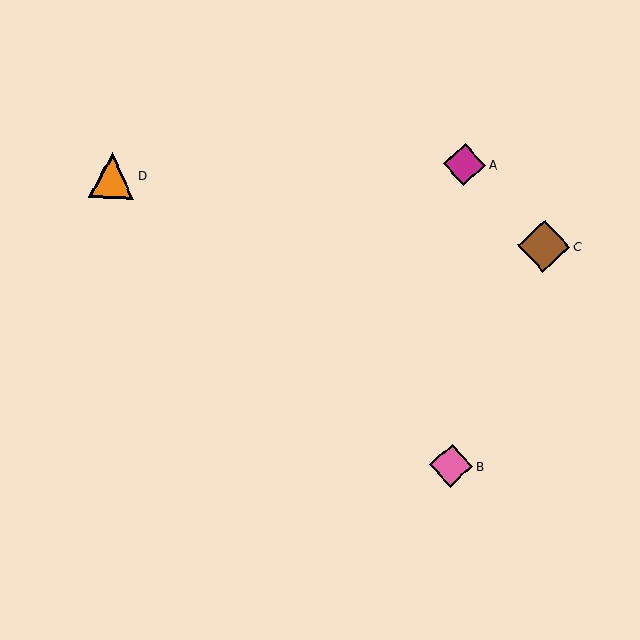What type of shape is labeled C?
Shape C is a brown diamond.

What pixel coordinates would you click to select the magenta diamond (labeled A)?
Click at (465, 164) to select the magenta diamond A.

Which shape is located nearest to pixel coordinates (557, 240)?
The brown diamond (labeled C) at (544, 246) is nearest to that location.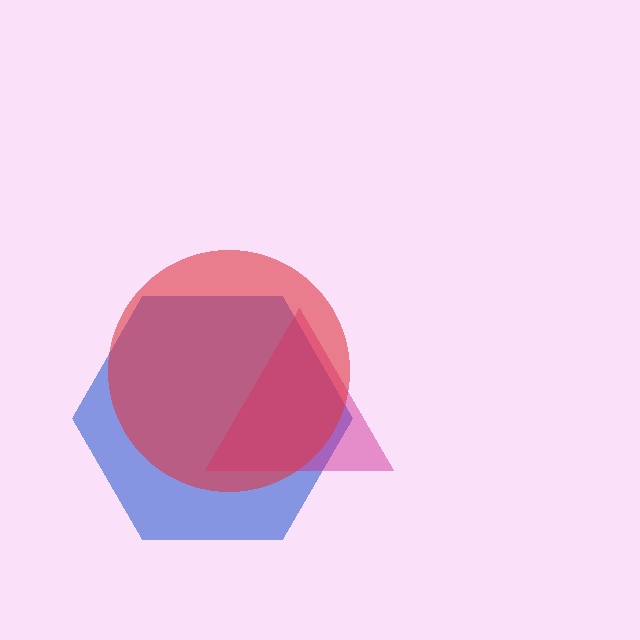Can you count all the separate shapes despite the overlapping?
Yes, there are 3 separate shapes.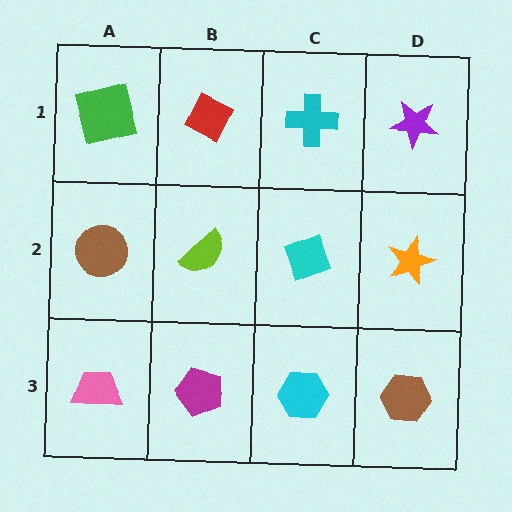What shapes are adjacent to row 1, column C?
A cyan diamond (row 2, column C), a red diamond (row 1, column B), a purple star (row 1, column D).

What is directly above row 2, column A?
A green square.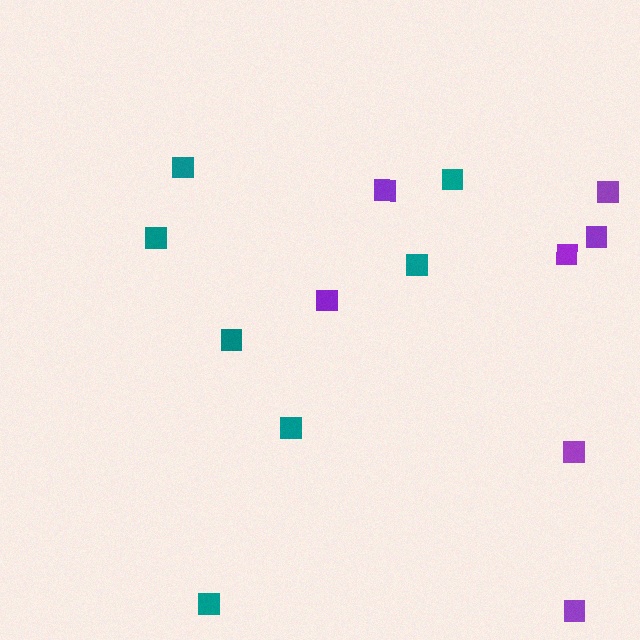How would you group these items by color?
There are 2 groups: one group of teal squares (7) and one group of purple squares (7).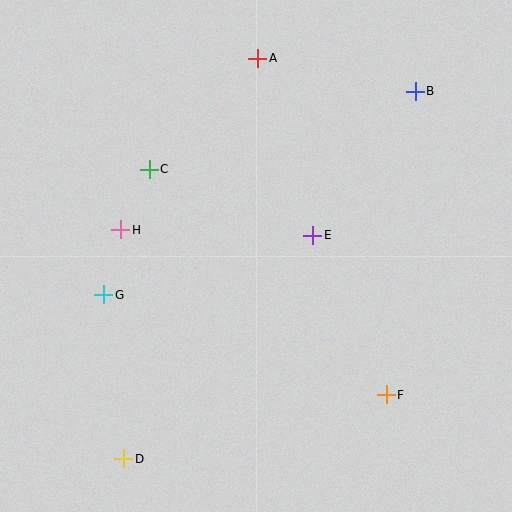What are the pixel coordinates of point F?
Point F is at (386, 395).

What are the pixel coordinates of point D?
Point D is at (124, 459).